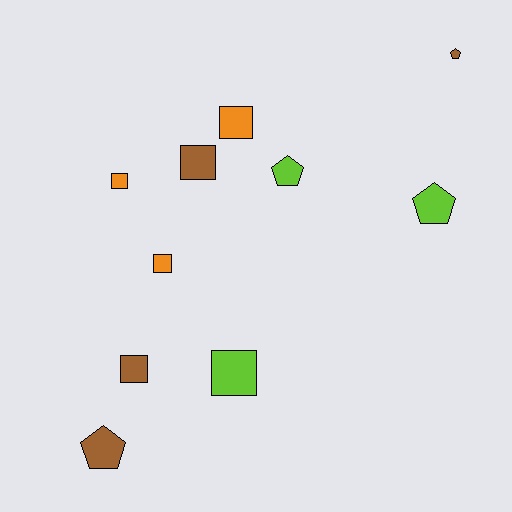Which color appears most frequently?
Brown, with 4 objects.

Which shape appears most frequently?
Square, with 6 objects.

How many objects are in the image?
There are 10 objects.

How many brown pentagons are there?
There are 2 brown pentagons.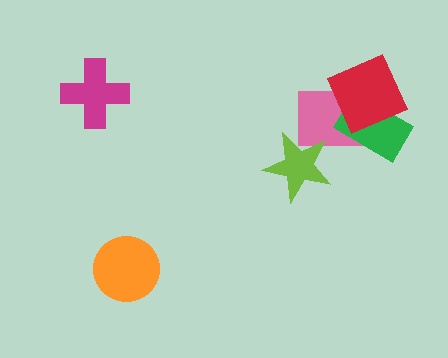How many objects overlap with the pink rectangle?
3 objects overlap with the pink rectangle.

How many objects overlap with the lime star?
1 object overlaps with the lime star.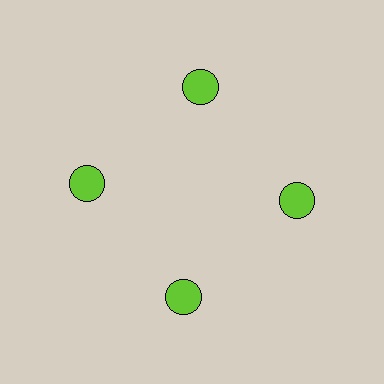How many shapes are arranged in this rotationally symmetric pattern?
There are 4 shapes, arranged in 4 groups of 1.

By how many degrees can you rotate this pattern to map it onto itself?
The pattern maps onto itself every 90 degrees of rotation.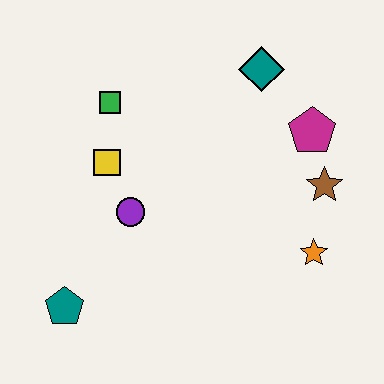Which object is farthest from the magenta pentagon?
The teal pentagon is farthest from the magenta pentagon.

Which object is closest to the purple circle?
The yellow square is closest to the purple circle.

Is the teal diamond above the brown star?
Yes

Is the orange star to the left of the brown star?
Yes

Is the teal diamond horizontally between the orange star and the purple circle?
Yes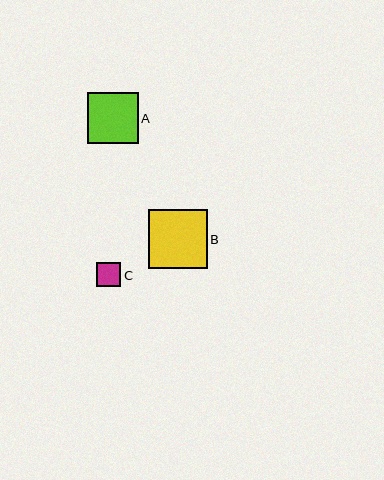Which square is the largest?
Square B is the largest with a size of approximately 59 pixels.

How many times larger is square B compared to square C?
Square B is approximately 2.5 times the size of square C.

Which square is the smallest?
Square C is the smallest with a size of approximately 24 pixels.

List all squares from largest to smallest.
From largest to smallest: B, A, C.